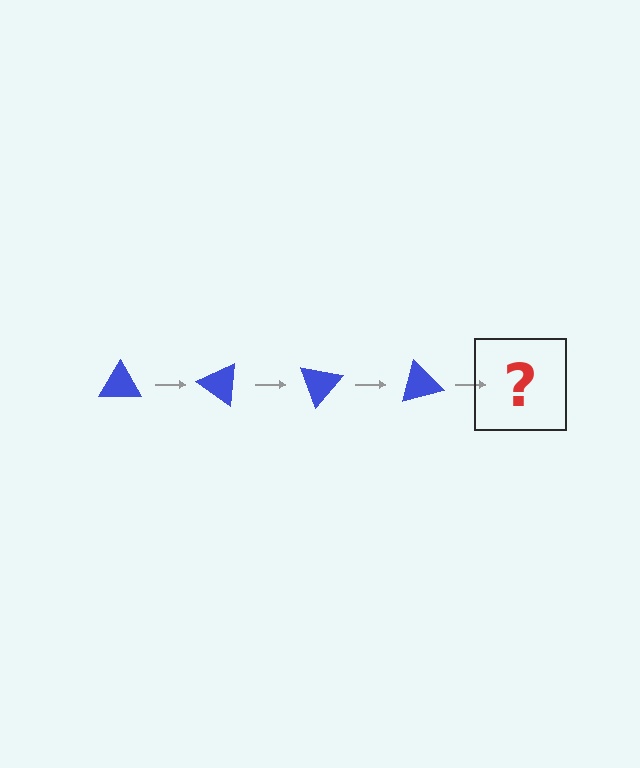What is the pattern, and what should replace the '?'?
The pattern is that the triangle rotates 35 degrees each step. The '?' should be a blue triangle rotated 140 degrees.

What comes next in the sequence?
The next element should be a blue triangle rotated 140 degrees.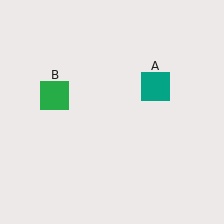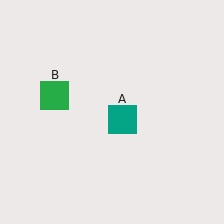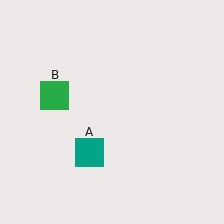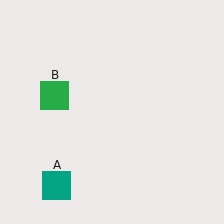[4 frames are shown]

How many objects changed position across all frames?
1 object changed position: teal square (object A).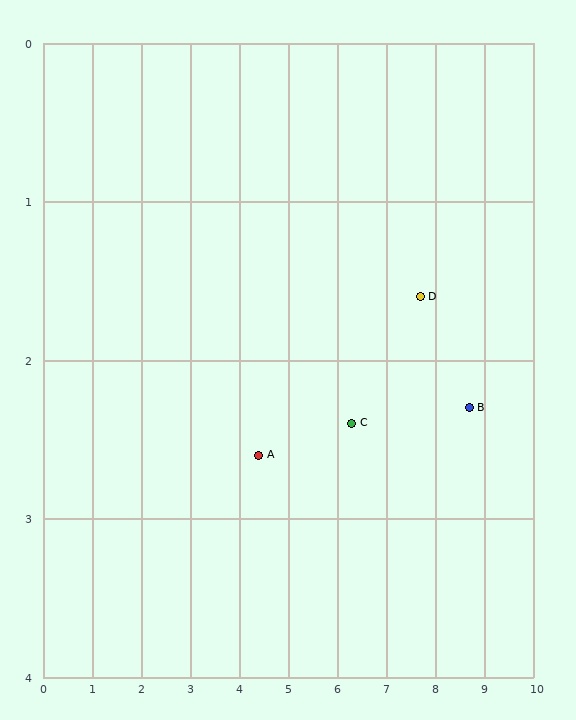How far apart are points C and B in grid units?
Points C and B are about 2.4 grid units apart.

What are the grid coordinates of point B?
Point B is at approximately (8.7, 2.3).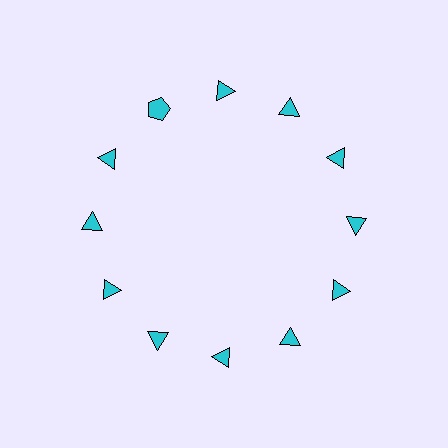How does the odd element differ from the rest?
It has a different shape: pentagon instead of triangle.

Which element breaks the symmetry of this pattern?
The cyan pentagon at roughly the 11 o'clock position breaks the symmetry. All other shapes are cyan triangles.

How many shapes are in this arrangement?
There are 12 shapes arranged in a ring pattern.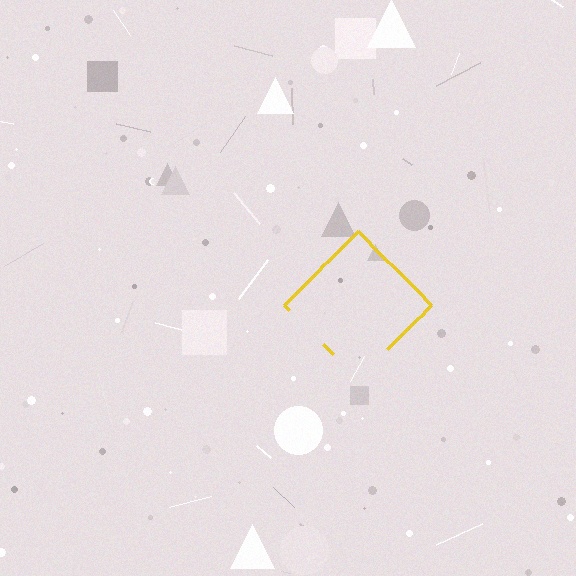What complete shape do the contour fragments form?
The contour fragments form a diamond.